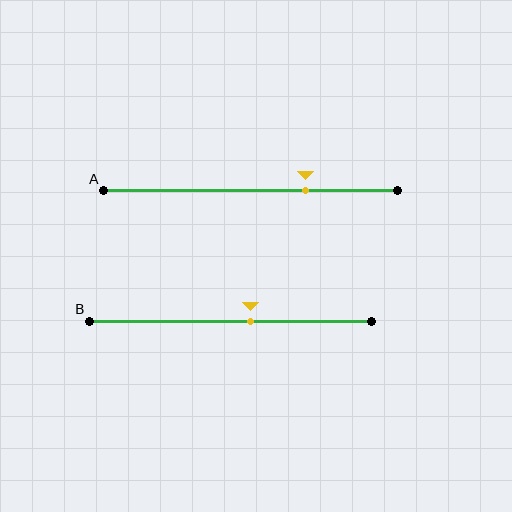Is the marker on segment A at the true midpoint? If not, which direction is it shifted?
No, the marker on segment A is shifted to the right by about 19% of the segment length.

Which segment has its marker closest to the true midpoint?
Segment B has its marker closest to the true midpoint.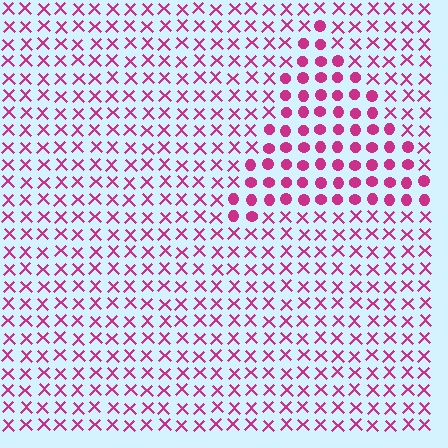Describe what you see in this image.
The image is filled with small magenta elements arranged in a uniform grid. A triangle-shaped region contains circles, while the surrounding area contains X marks. The boundary is defined purely by the change in element shape.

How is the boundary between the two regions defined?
The boundary is defined by a change in element shape: circles inside vs. X marks outside. All elements share the same color and spacing.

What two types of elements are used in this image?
The image uses circles inside the triangle region and X marks outside it.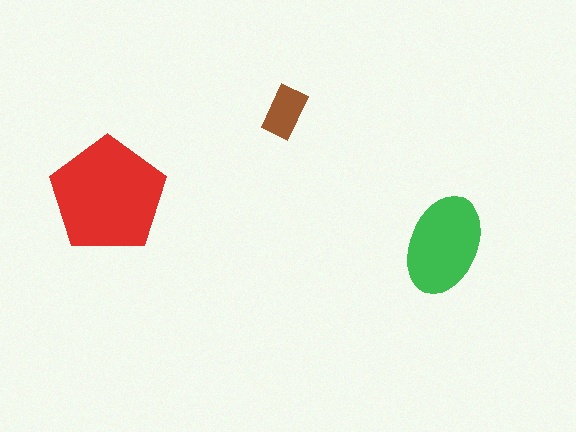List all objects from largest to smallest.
The red pentagon, the green ellipse, the brown rectangle.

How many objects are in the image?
There are 3 objects in the image.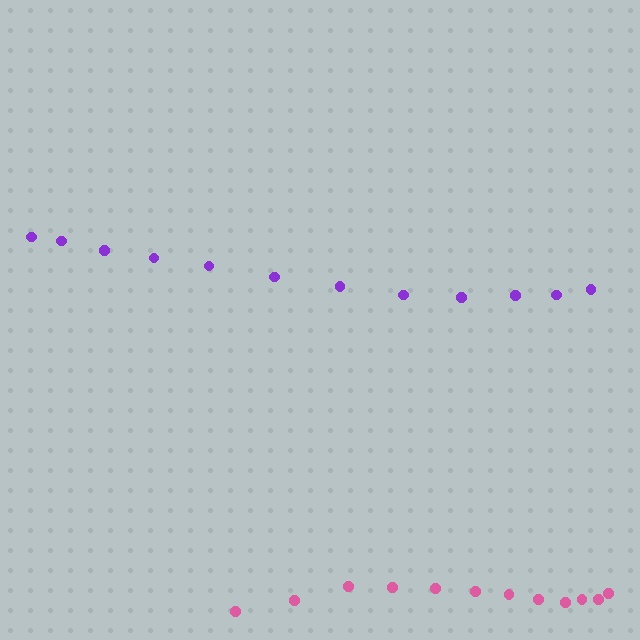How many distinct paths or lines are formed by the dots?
There are 2 distinct paths.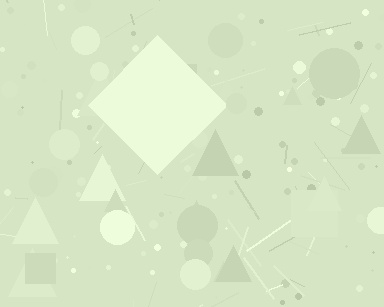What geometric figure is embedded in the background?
A diamond is embedded in the background.